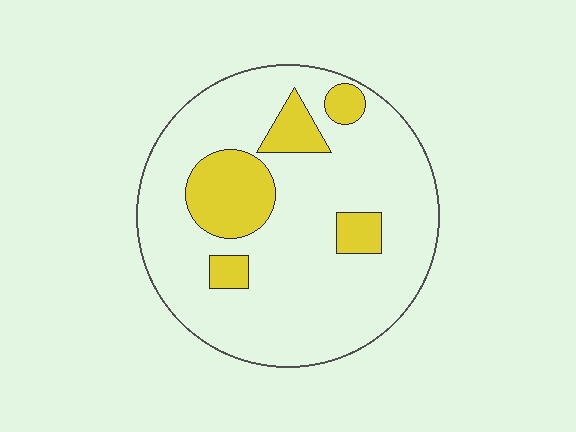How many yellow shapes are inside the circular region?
5.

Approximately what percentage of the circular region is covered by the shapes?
Approximately 20%.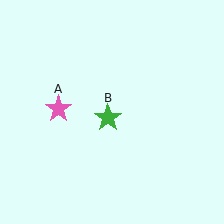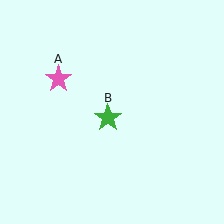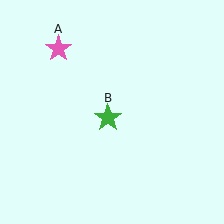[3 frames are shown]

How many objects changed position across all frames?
1 object changed position: pink star (object A).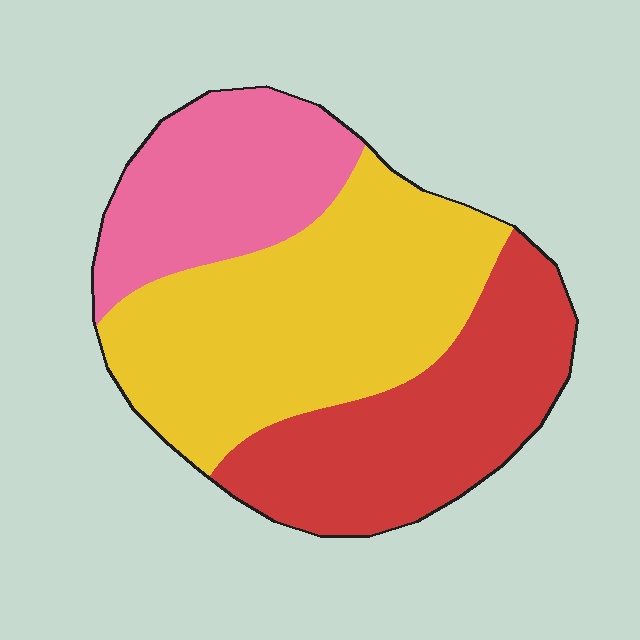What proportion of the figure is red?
Red takes up between a quarter and a half of the figure.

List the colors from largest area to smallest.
From largest to smallest: yellow, red, pink.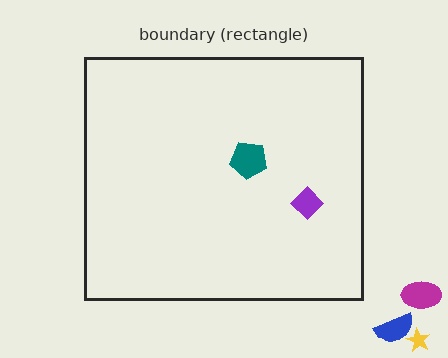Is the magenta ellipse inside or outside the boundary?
Outside.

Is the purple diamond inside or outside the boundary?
Inside.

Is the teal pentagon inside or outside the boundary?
Inside.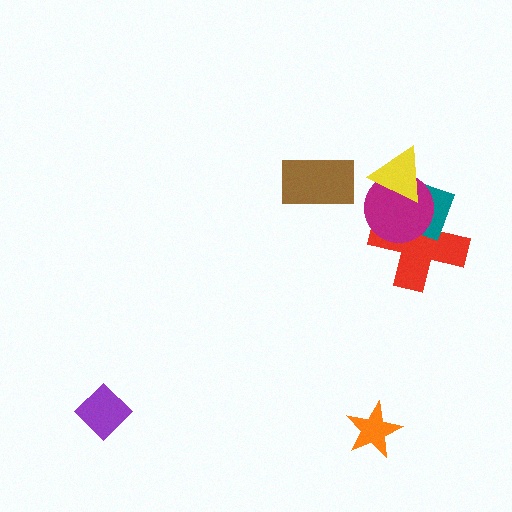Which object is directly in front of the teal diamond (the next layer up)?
The magenta circle is directly in front of the teal diamond.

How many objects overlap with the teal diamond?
3 objects overlap with the teal diamond.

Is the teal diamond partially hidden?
Yes, it is partially covered by another shape.